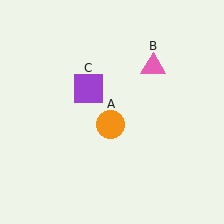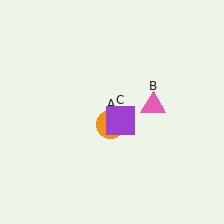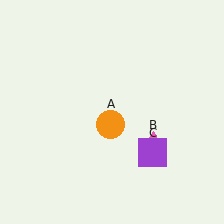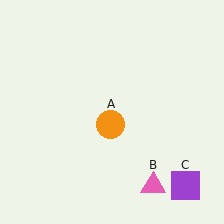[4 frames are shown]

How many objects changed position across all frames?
2 objects changed position: pink triangle (object B), purple square (object C).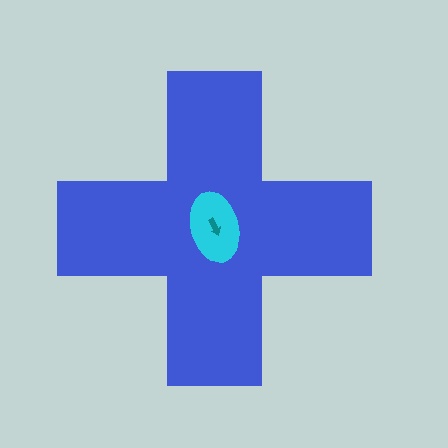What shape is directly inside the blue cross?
The cyan ellipse.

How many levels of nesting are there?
3.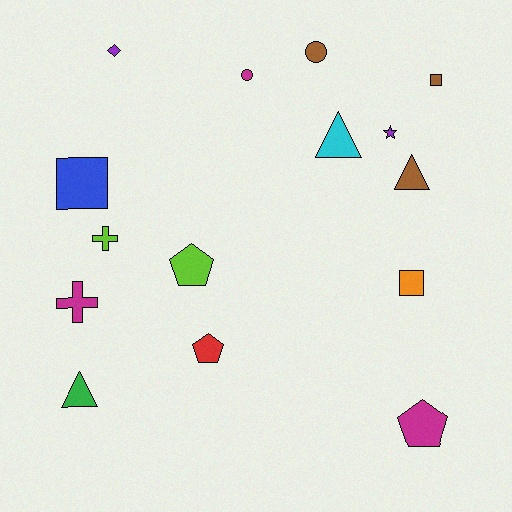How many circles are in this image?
There are 2 circles.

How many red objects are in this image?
There is 1 red object.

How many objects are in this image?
There are 15 objects.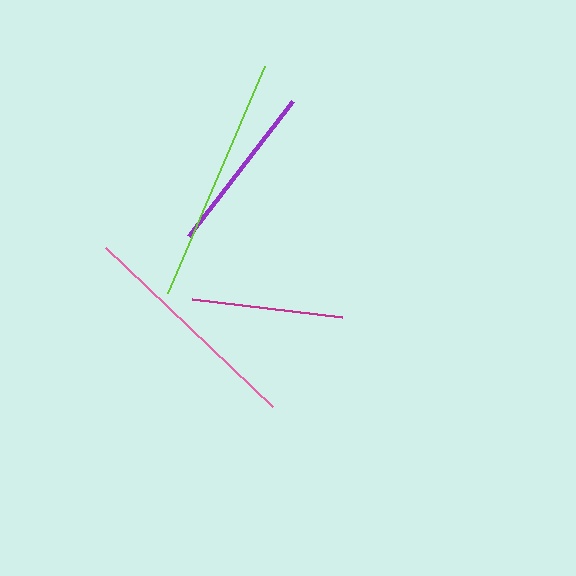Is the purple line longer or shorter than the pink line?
The pink line is longer than the purple line.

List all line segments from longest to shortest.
From longest to shortest: lime, pink, purple, magenta.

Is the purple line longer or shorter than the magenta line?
The purple line is longer than the magenta line.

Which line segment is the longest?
The lime line is the longest at approximately 247 pixels.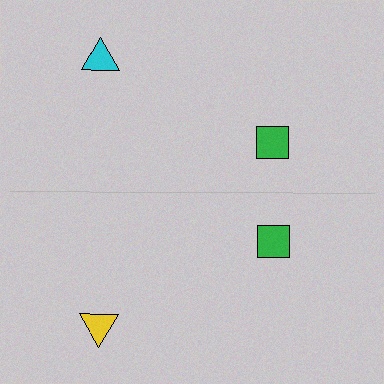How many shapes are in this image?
There are 4 shapes in this image.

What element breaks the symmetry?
The yellow triangle on the bottom side breaks the symmetry — its mirror counterpart is cyan.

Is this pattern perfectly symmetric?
No, the pattern is not perfectly symmetric. The yellow triangle on the bottom side breaks the symmetry — its mirror counterpart is cyan.